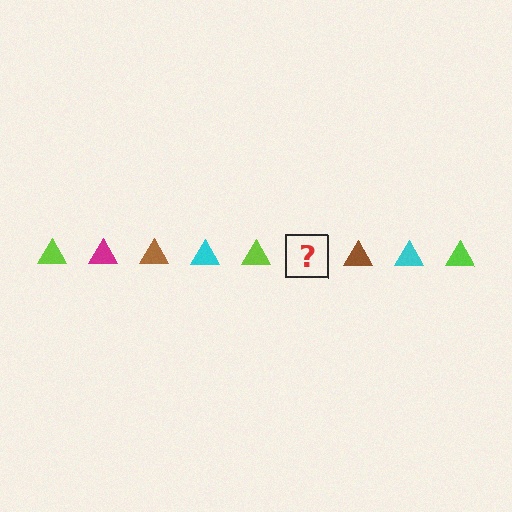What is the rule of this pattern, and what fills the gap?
The rule is that the pattern cycles through lime, magenta, brown, cyan triangles. The gap should be filled with a magenta triangle.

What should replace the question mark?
The question mark should be replaced with a magenta triangle.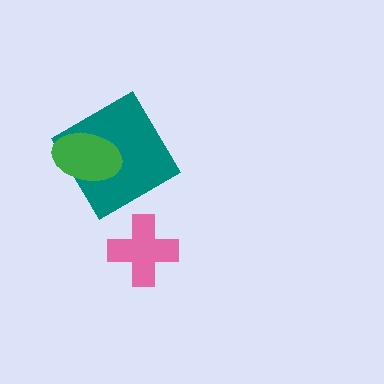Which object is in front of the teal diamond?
The green ellipse is in front of the teal diamond.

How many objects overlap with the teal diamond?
1 object overlaps with the teal diamond.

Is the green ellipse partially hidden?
No, no other shape covers it.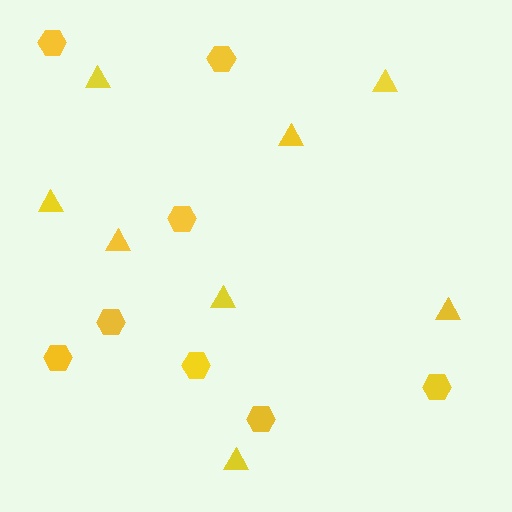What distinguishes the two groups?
There are 2 groups: one group of triangles (8) and one group of hexagons (8).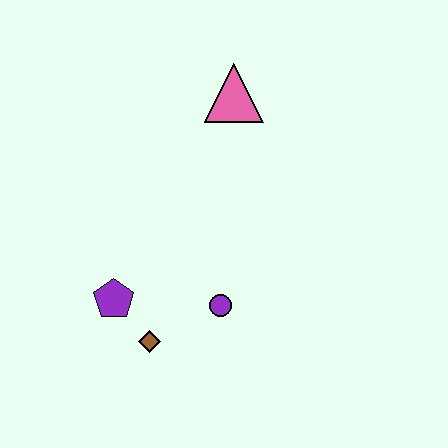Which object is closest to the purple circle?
The brown diamond is closest to the purple circle.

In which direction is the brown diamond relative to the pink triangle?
The brown diamond is below the pink triangle.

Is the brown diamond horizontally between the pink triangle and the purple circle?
No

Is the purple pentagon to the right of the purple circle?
No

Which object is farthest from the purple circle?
The pink triangle is farthest from the purple circle.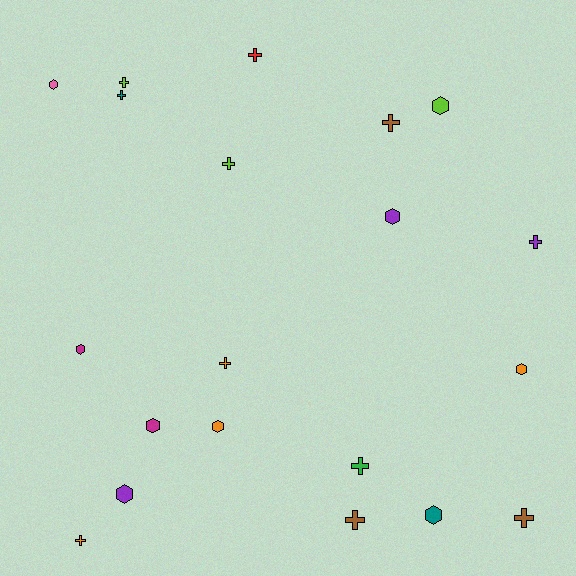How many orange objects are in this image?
There are 4 orange objects.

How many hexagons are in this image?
There are 9 hexagons.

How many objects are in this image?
There are 20 objects.